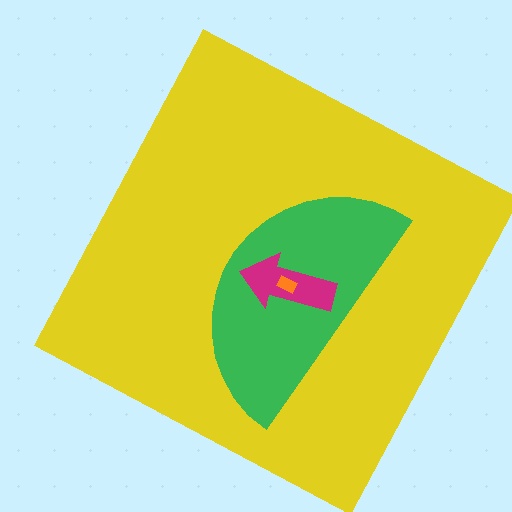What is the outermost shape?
The yellow square.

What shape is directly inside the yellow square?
The green semicircle.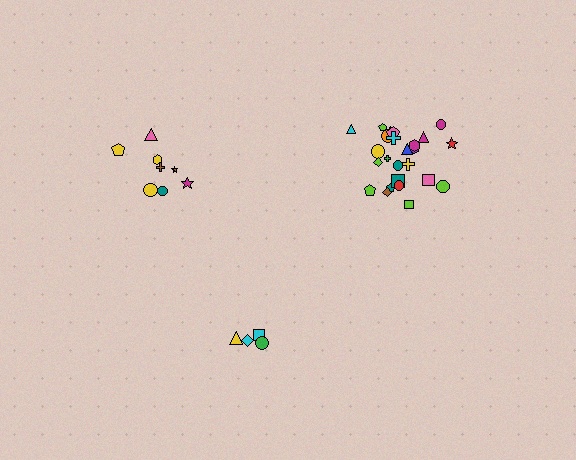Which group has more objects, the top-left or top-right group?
The top-right group.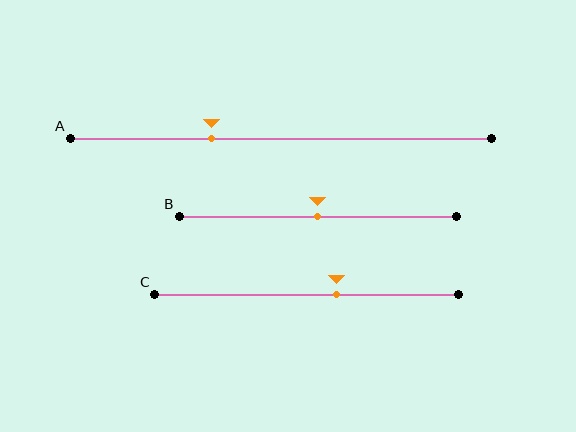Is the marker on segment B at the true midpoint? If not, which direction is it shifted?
Yes, the marker on segment B is at the true midpoint.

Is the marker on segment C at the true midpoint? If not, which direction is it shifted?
No, the marker on segment C is shifted to the right by about 10% of the segment length.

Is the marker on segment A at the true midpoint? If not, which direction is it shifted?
No, the marker on segment A is shifted to the left by about 16% of the segment length.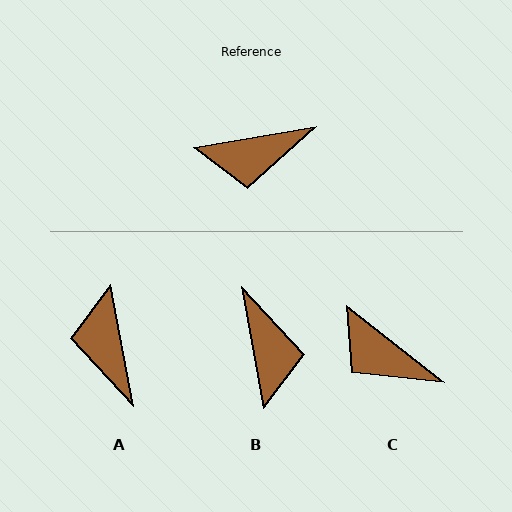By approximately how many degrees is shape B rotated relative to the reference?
Approximately 91 degrees counter-clockwise.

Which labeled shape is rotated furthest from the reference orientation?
B, about 91 degrees away.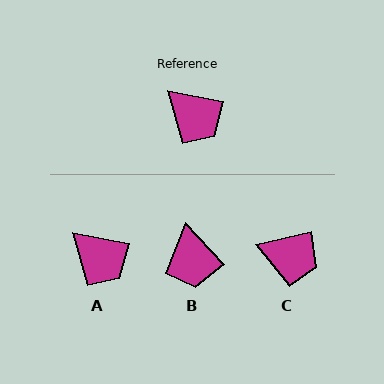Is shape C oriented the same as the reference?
No, it is off by about 23 degrees.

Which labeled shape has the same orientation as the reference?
A.